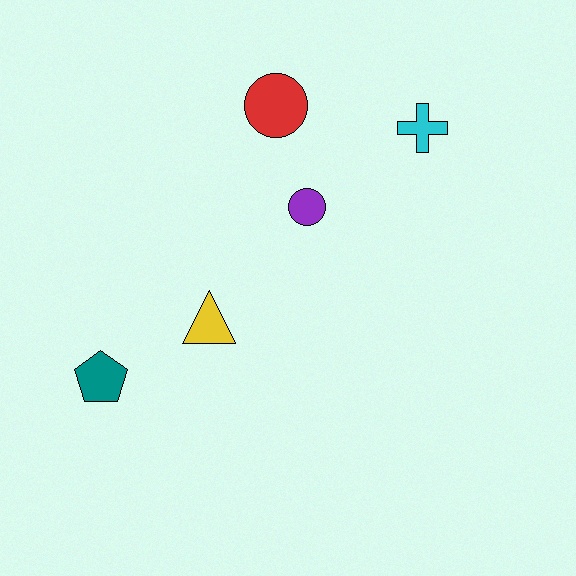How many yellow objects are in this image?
There is 1 yellow object.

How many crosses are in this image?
There is 1 cross.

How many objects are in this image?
There are 5 objects.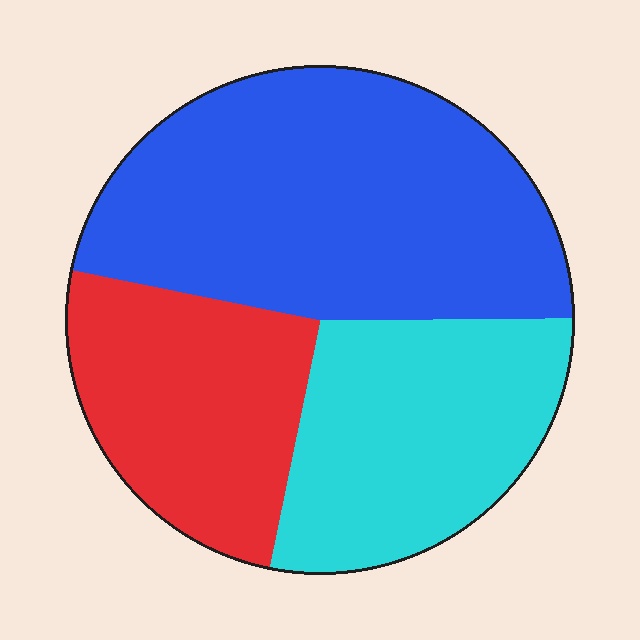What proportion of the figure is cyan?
Cyan takes up between a quarter and a half of the figure.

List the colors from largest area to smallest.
From largest to smallest: blue, cyan, red.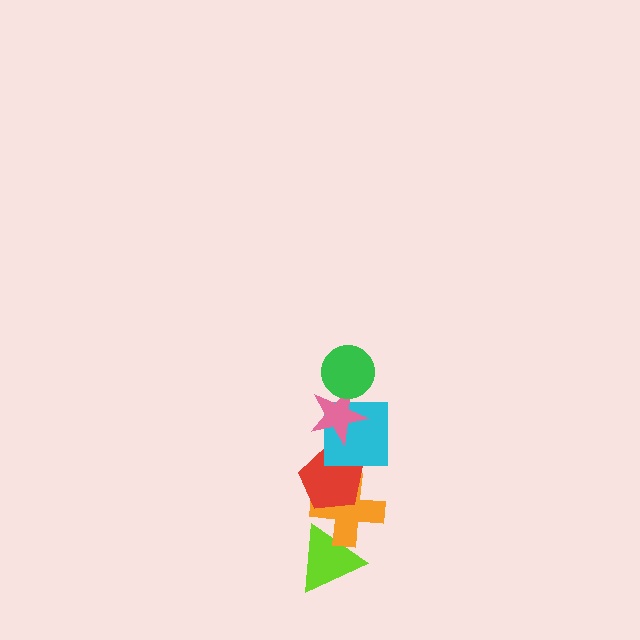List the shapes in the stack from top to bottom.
From top to bottom: the green circle, the pink star, the cyan square, the red pentagon, the orange cross, the lime triangle.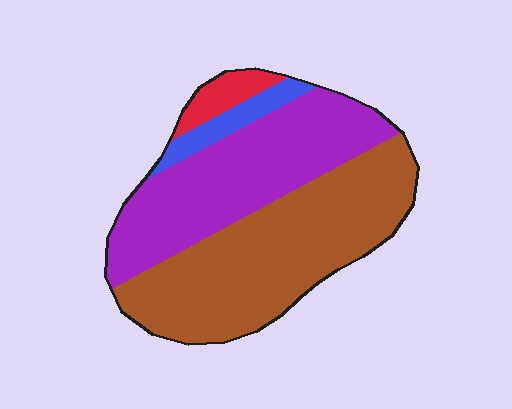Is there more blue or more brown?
Brown.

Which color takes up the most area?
Brown, at roughly 50%.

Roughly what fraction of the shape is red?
Red covers around 5% of the shape.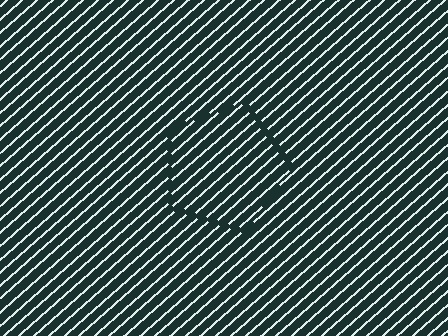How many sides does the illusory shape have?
5 sides — the line-ends trace a pentagon.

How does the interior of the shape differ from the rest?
The interior of the shape contains the same grating, shifted by half a period — the contour is defined by the phase discontinuity where line-ends from the inner and outer gratings abut.